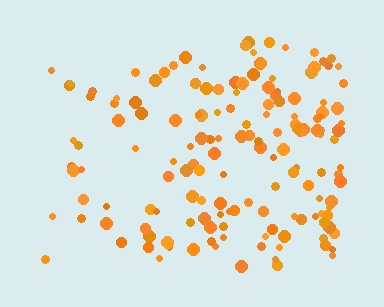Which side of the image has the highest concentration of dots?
The right.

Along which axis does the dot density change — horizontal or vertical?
Horizontal.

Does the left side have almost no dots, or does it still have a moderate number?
Still a moderate number, just noticeably fewer than the right.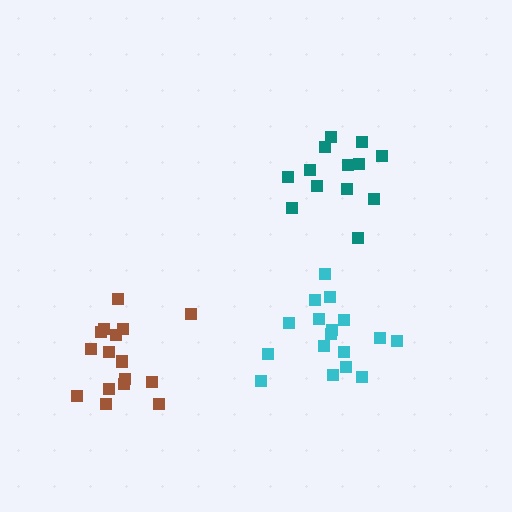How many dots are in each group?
Group 1: 17 dots, Group 2: 13 dots, Group 3: 16 dots (46 total).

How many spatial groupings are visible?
There are 3 spatial groupings.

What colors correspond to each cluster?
The clusters are colored: cyan, teal, brown.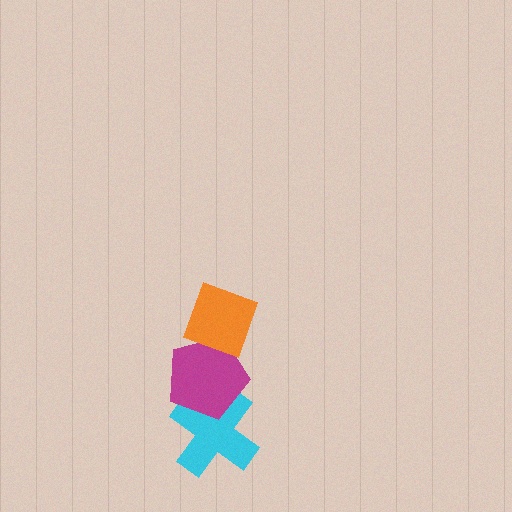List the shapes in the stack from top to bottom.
From top to bottom: the orange diamond, the magenta pentagon, the cyan cross.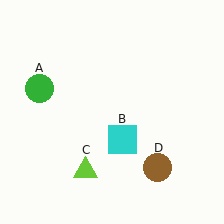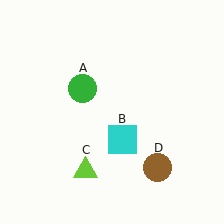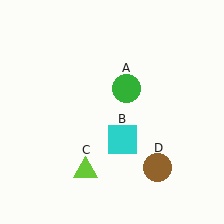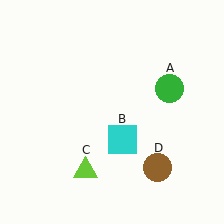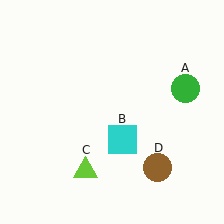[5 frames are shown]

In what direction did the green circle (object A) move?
The green circle (object A) moved right.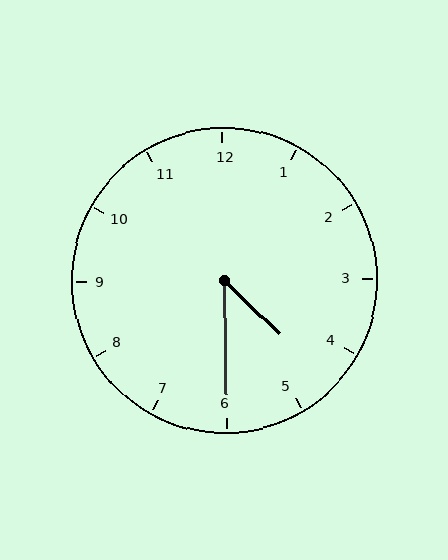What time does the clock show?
4:30.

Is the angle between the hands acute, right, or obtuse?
It is acute.